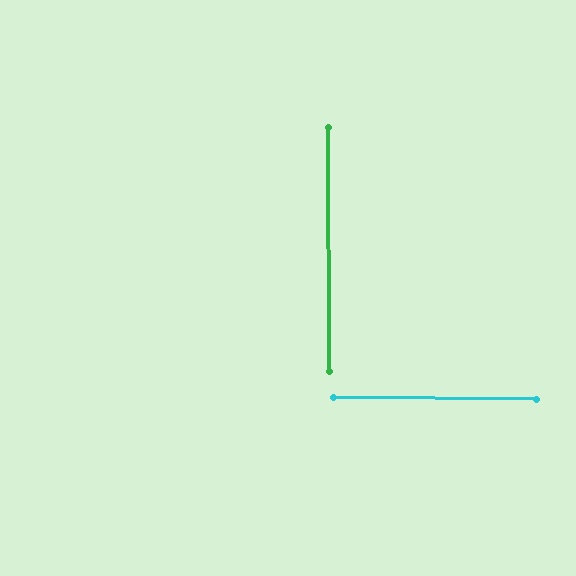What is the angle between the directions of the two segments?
Approximately 89 degrees.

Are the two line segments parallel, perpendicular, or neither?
Perpendicular — they meet at approximately 89°.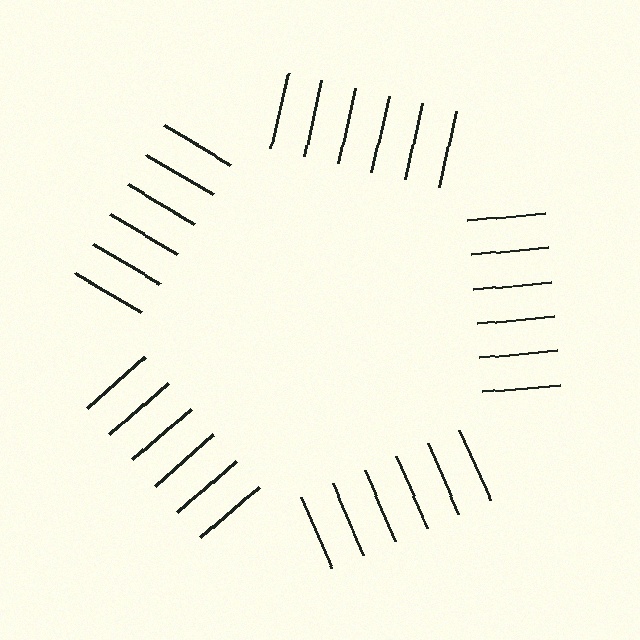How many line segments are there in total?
30 — 6 along each of the 5 edges.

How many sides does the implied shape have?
5 sides — the line-ends trace a pentagon.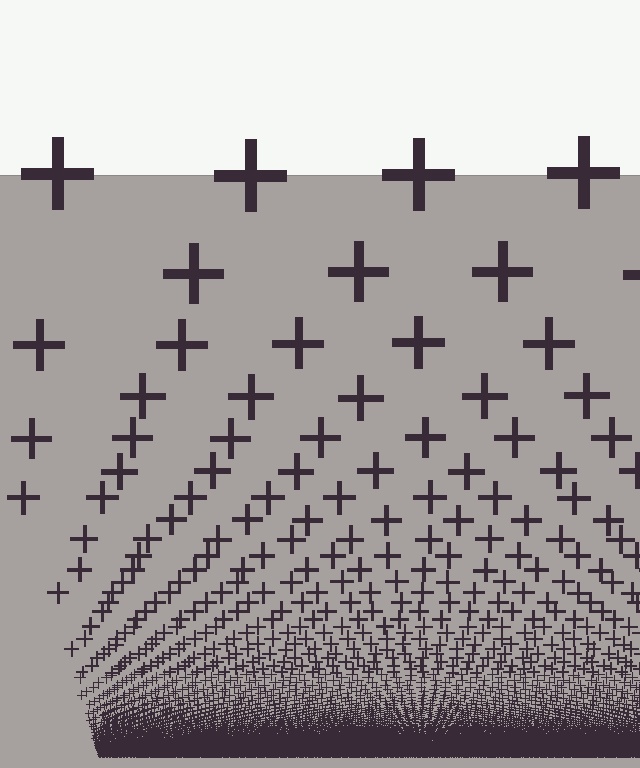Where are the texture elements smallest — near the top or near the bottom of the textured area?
Near the bottom.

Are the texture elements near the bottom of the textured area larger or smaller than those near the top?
Smaller. The gradient is inverted — elements near the bottom are smaller and denser.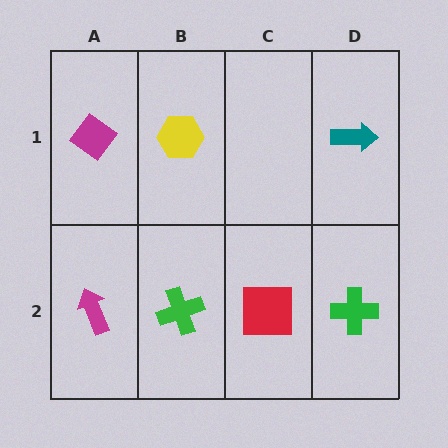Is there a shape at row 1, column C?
No, that cell is empty.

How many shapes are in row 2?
4 shapes.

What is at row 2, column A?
A magenta arrow.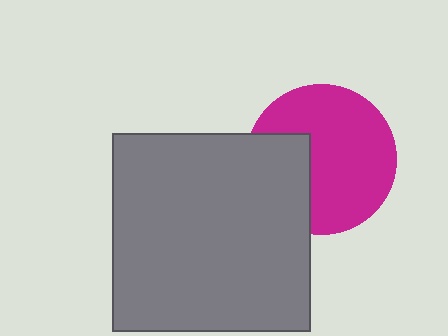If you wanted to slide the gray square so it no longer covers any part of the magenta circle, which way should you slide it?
Slide it left — that is the most direct way to separate the two shapes.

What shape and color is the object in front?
The object in front is a gray square.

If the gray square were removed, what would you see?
You would see the complete magenta circle.